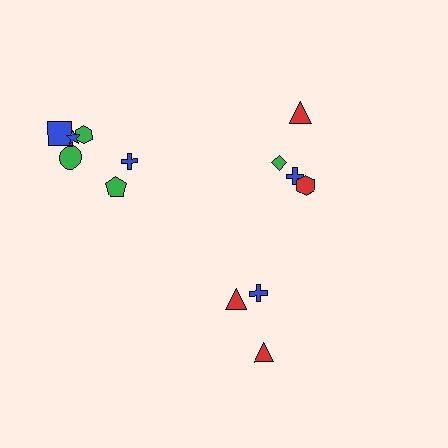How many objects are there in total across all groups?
There are 13 objects.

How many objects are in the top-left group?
There are 6 objects.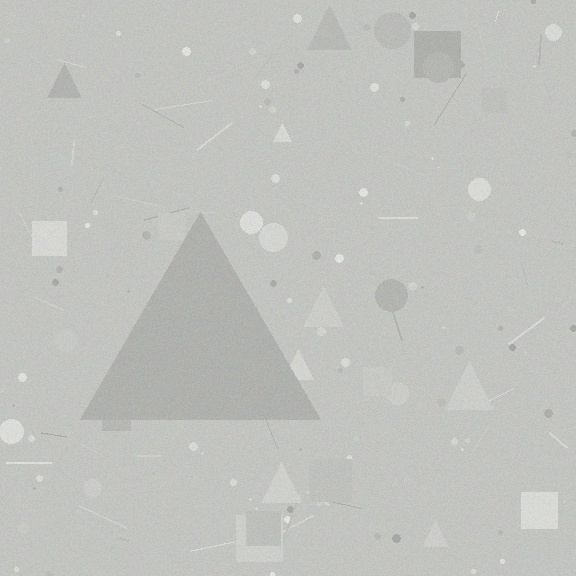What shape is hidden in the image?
A triangle is hidden in the image.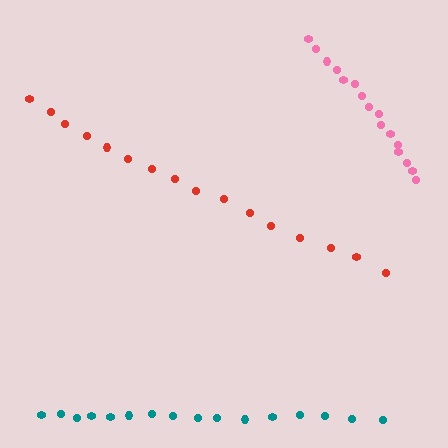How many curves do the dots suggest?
There are 3 distinct paths.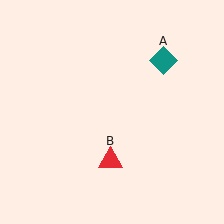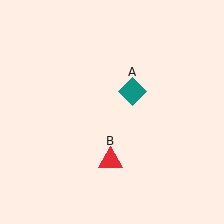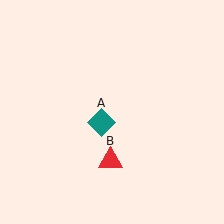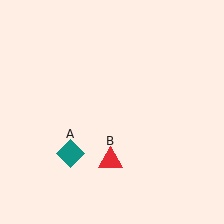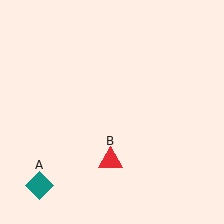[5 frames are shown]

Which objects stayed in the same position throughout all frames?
Red triangle (object B) remained stationary.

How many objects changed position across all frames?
1 object changed position: teal diamond (object A).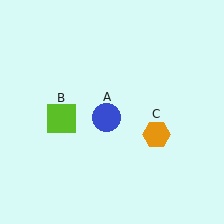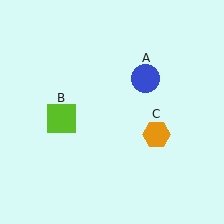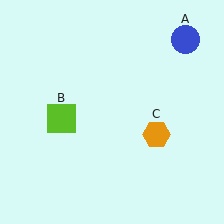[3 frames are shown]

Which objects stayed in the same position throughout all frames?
Lime square (object B) and orange hexagon (object C) remained stationary.